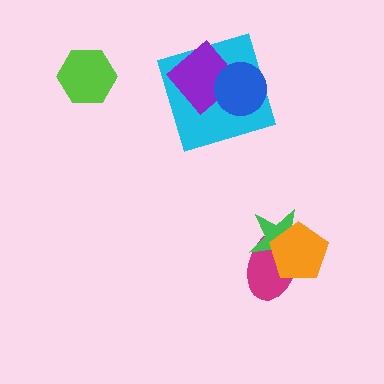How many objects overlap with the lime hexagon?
0 objects overlap with the lime hexagon.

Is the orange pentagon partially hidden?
No, no other shape covers it.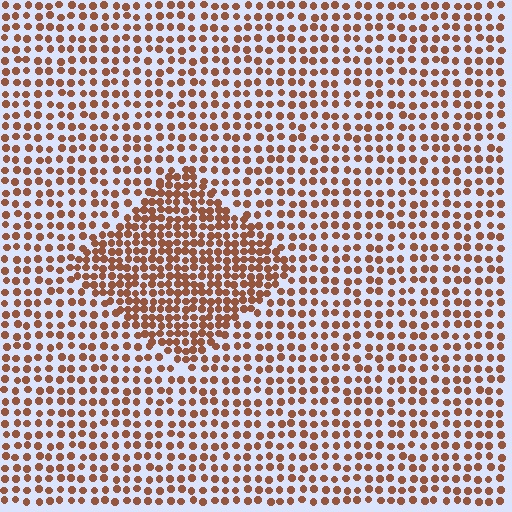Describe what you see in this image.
The image contains small brown elements arranged at two different densities. A diamond-shaped region is visible where the elements are more densely packed than the surrounding area.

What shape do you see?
I see a diamond.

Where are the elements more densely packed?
The elements are more densely packed inside the diamond boundary.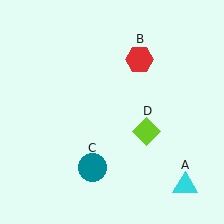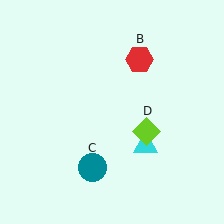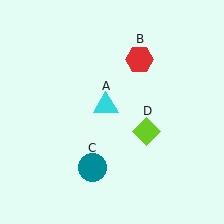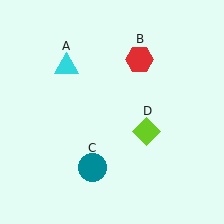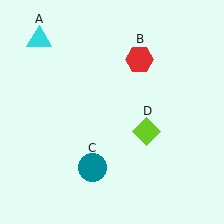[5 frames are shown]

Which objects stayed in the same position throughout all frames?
Red hexagon (object B) and teal circle (object C) and lime diamond (object D) remained stationary.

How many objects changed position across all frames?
1 object changed position: cyan triangle (object A).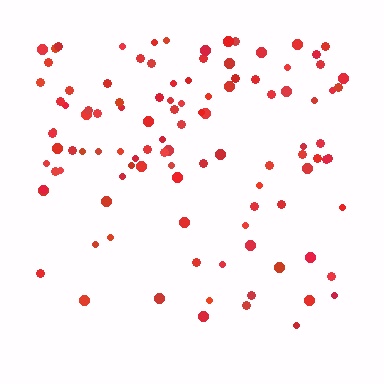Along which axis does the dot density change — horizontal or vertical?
Vertical.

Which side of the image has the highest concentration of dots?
The top.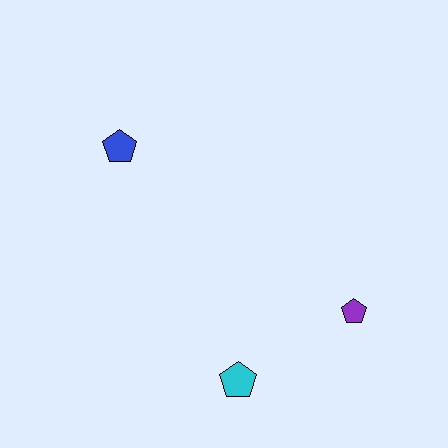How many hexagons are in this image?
There are no hexagons.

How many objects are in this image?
There are 3 objects.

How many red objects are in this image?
There are no red objects.